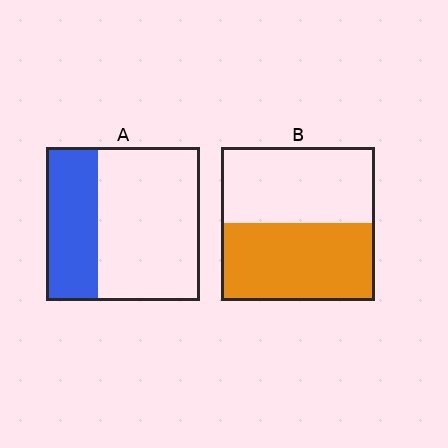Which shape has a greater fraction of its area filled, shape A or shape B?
Shape B.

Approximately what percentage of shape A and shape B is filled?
A is approximately 35% and B is approximately 50%.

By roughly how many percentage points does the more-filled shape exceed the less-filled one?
By roughly 15 percentage points (B over A).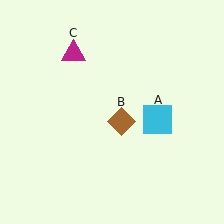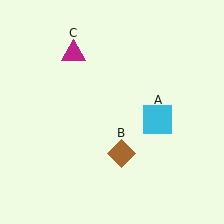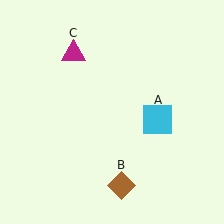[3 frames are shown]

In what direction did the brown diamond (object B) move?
The brown diamond (object B) moved down.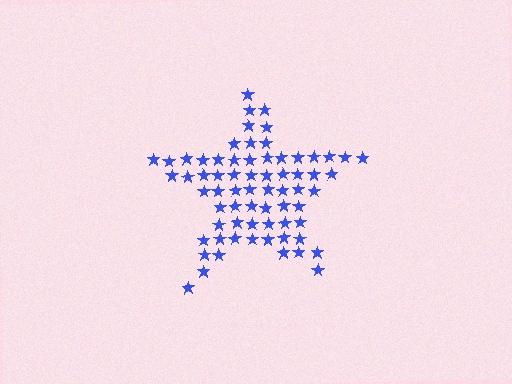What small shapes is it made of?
It is made of small stars.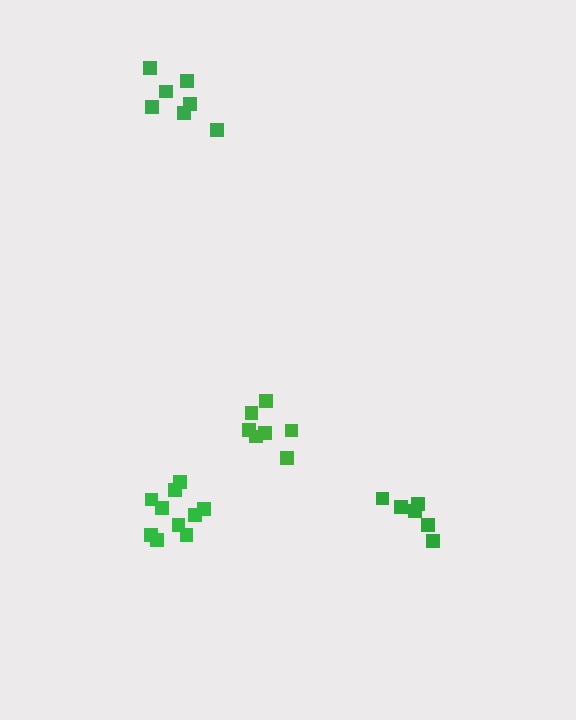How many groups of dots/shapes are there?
There are 4 groups.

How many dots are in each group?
Group 1: 7 dots, Group 2: 10 dots, Group 3: 6 dots, Group 4: 7 dots (30 total).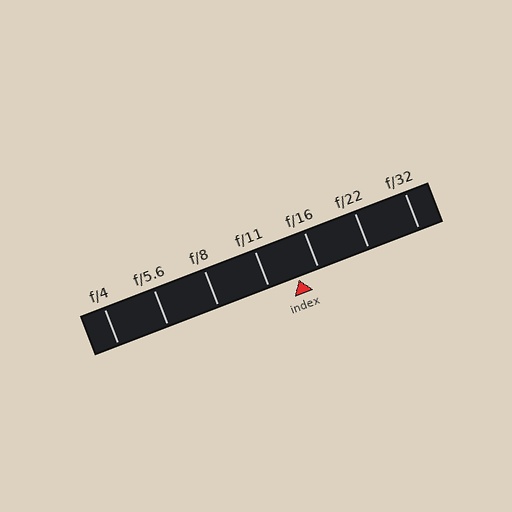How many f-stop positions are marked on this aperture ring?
There are 7 f-stop positions marked.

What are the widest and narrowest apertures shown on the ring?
The widest aperture shown is f/4 and the narrowest is f/32.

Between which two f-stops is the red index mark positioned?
The index mark is between f/11 and f/16.